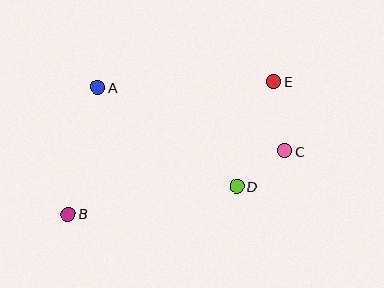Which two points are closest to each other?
Points C and D are closest to each other.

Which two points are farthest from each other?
Points B and E are farthest from each other.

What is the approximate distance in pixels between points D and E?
The distance between D and E is approximately 111 pixels.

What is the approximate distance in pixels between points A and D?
The distance between A and D is approximately 171 pixels.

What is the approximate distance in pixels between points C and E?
The distance between C and E is approximately 70 pixels.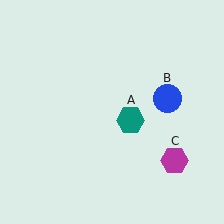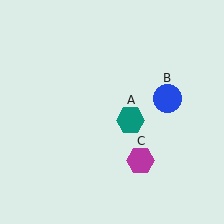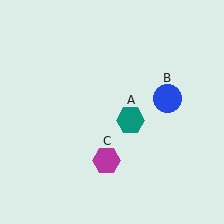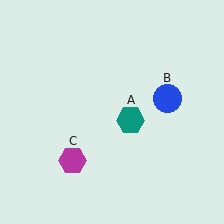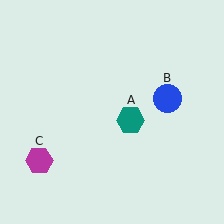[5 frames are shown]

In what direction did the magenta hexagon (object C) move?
The magenta hexagon (object C) moved left.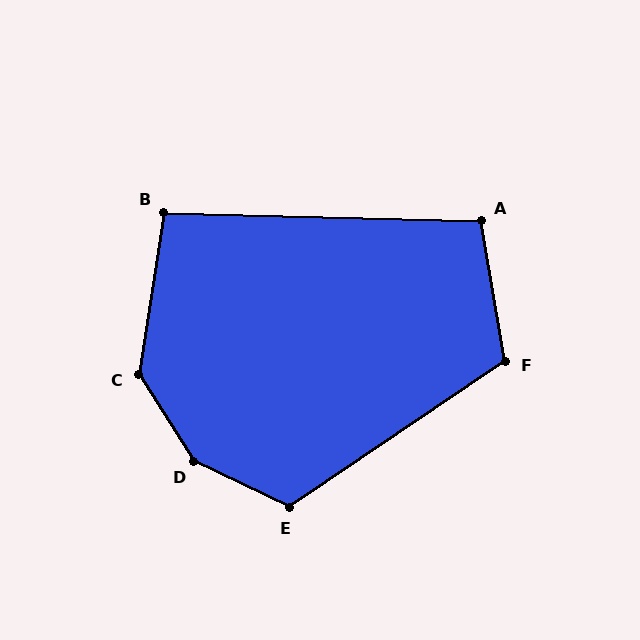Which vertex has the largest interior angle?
D, at approximately 148 degrees.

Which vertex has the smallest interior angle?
B, at approximately 97 degrees.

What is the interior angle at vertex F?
Approximately 114 degrees (obtuse).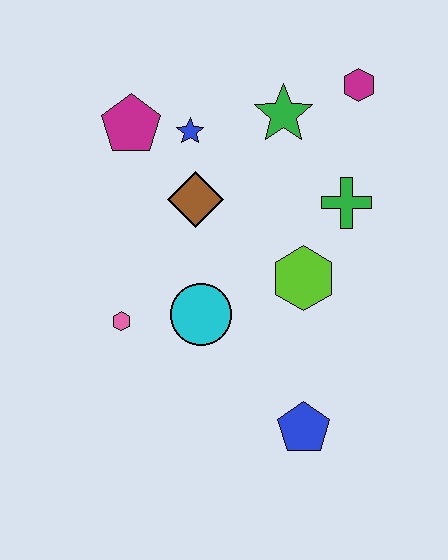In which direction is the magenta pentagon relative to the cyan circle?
The magenta pentagon is above the cyan circle.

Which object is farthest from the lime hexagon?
The magenta pentagon is farthest from the lime hexagon.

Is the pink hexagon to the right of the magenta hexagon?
No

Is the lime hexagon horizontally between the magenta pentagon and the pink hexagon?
No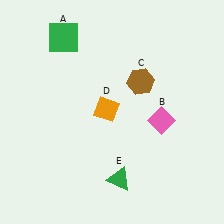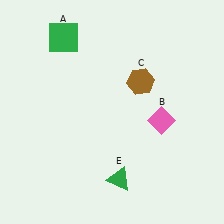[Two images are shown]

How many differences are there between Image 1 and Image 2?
There is 1 difference between the two images.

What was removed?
The orange diamond (D) was removed in Image 2.